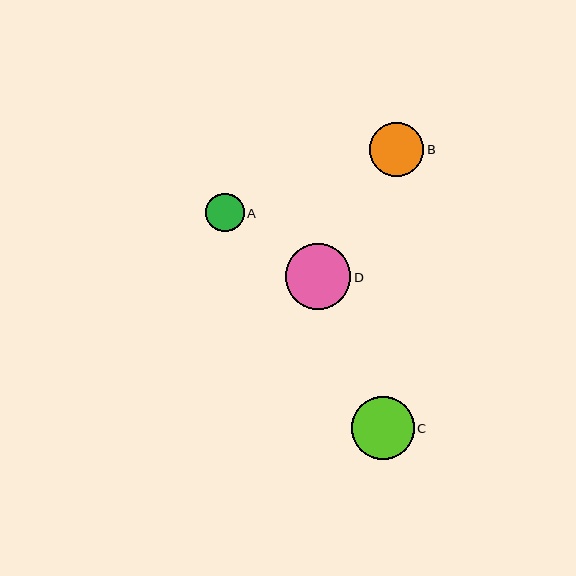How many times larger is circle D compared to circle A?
Circle D is approximately 1.7 times the size of circle A.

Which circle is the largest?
Circle D is the largest with a size of approximately 66 pixels.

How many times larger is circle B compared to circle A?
Circle B is approximately 1.4 times the size of circle A.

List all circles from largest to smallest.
From largest to smallest: D, C, B, A.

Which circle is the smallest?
Circle A is the smallest with a size of approximately 39 pixels.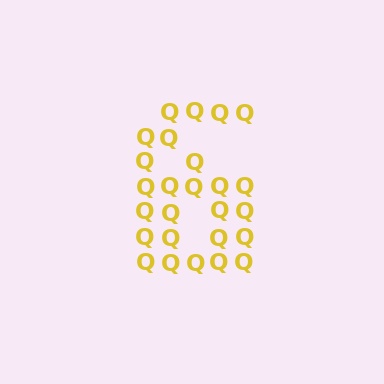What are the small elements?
The small elements are letter Q's.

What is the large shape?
The large shape is the digit 6.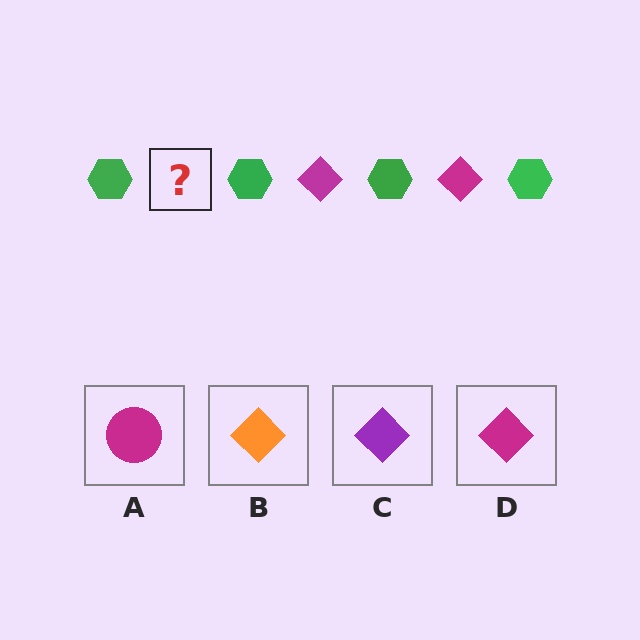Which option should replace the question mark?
Option D.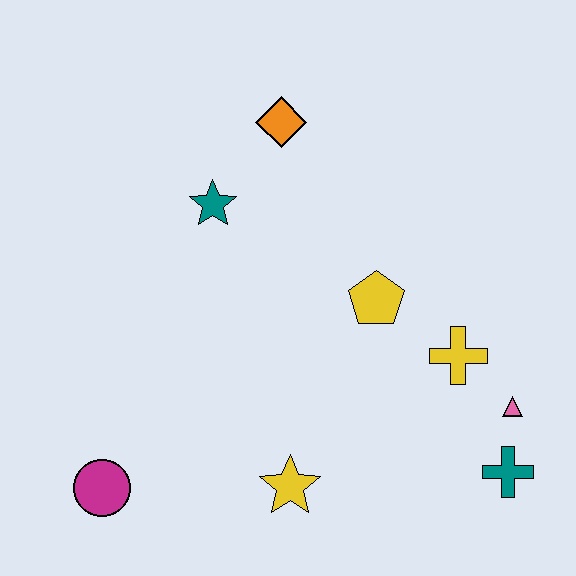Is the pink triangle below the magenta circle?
No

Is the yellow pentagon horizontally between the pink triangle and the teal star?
Yes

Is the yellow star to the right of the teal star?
Yes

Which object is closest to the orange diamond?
The teal star is closest to the orange diamond.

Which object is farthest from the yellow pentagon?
The magenta circle is farthest from the yellow pentagon.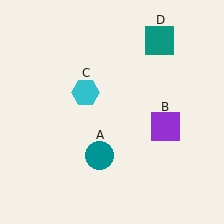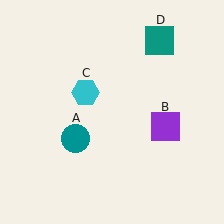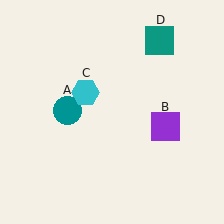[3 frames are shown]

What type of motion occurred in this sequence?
The teal circle (object A) rotated clockwise around the center of the scene.